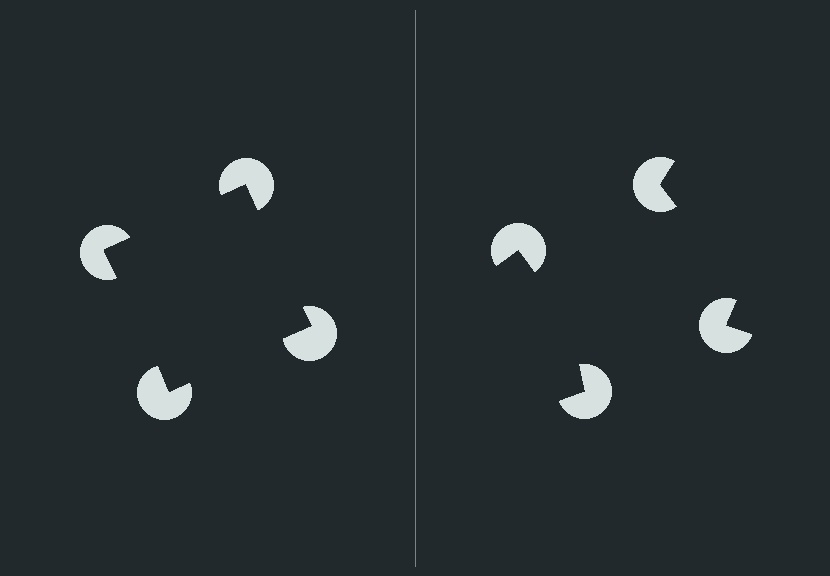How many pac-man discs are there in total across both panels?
8 — 4 on each side.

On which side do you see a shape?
An illusory square appears on the left side. On the right side the wedge cuts are rotated, so no coherent shape forms.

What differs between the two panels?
The pac-man discs are positioned identically on both sides; only the wedge orientations differ. On the left they align to a square; on the right they are misaligned.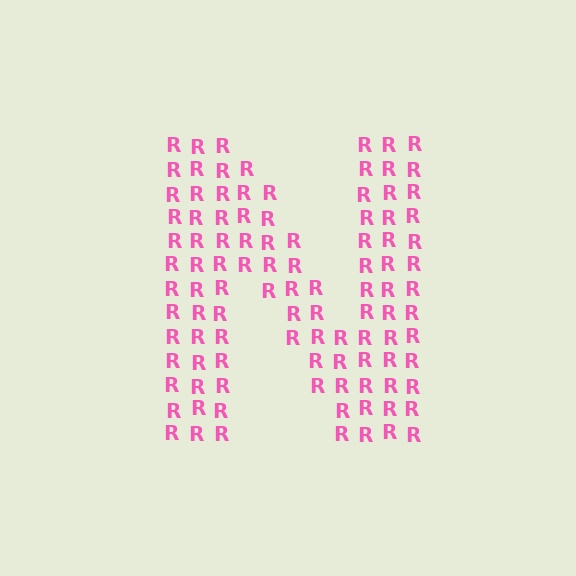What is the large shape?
The large shape is the letter N.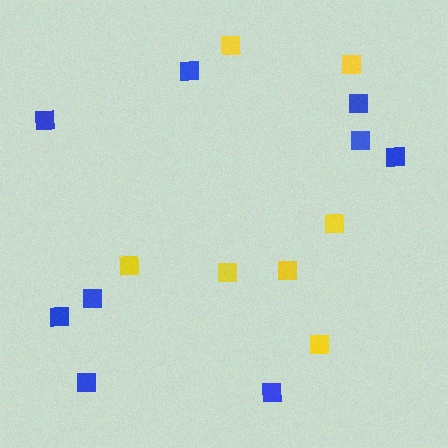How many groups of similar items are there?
There are 2 groups: one group of blue squares (9) and one group of yellow squares (7).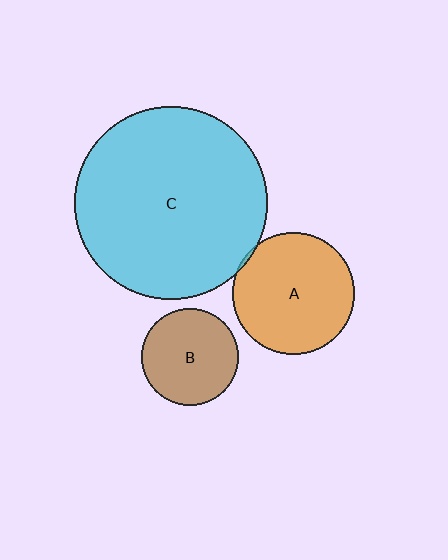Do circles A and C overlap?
Yes.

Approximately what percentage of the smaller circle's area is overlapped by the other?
Approximately 5%.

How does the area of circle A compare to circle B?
Approximately 1.6 times.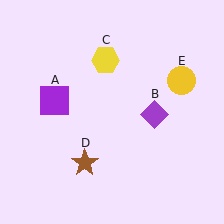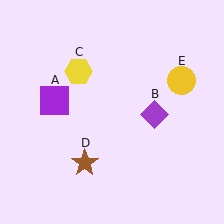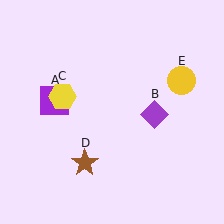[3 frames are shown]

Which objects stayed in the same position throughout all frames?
Purple square (object A) and purple diamond (object B) and brown star (object D) and yellow circle (object E) remained stationary.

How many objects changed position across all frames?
1 object changed position: yellow hexagon (object C).